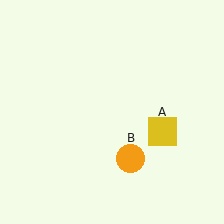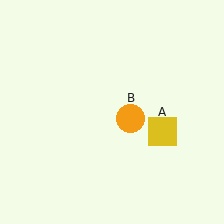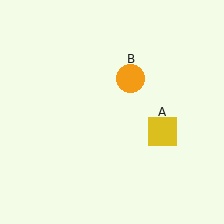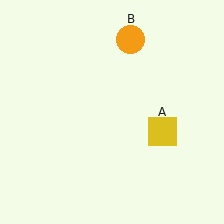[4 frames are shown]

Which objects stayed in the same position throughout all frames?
Yellow square (object A) remained stationary.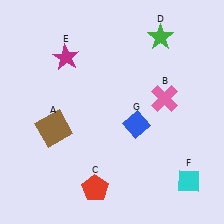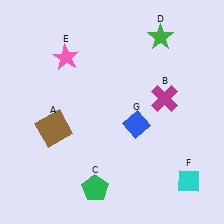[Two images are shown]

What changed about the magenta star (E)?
In Image 1, E is magenta. In Image 2, it changed to pink.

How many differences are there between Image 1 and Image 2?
There are 3 differences between the two images.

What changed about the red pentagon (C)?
In Image 1, C is red. In Image 2, it changed to green.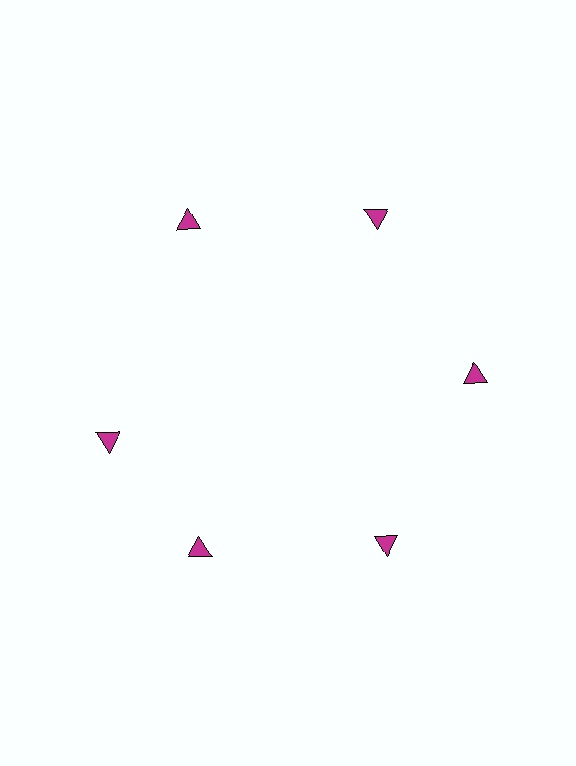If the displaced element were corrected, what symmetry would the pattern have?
It would have 6-fold rotational symmetry — the pattern would map onto itself every 60 degrees.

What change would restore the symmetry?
The symmetry would be restored by rotating it back into even spacing with its neighbors so that all 6 triangles sit at equal angles and equal distance from the center.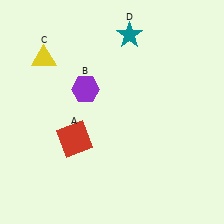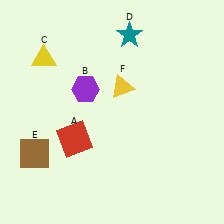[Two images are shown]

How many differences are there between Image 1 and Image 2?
There are 2 differences between the two images.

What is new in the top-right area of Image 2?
A yellow triangle (F) was added in the top-right area of Image 2.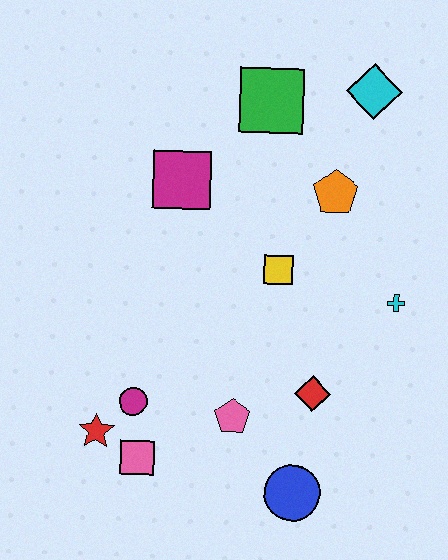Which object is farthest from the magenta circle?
The cyan diamond is farthest from the magenta circle.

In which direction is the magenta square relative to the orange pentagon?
The magenta square is to the left of the orange pentagon.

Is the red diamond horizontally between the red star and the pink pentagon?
No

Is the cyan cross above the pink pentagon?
Yes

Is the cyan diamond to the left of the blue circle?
No